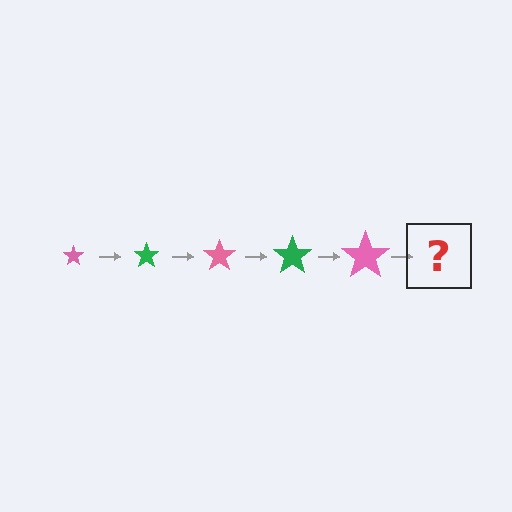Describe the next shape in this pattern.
It should be a green star, larger than the previous one.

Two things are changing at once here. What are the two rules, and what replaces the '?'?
The two rules are that the star grows larger each step and the color cycles through pink and green. The '?' should be a green star, larger than the previous one.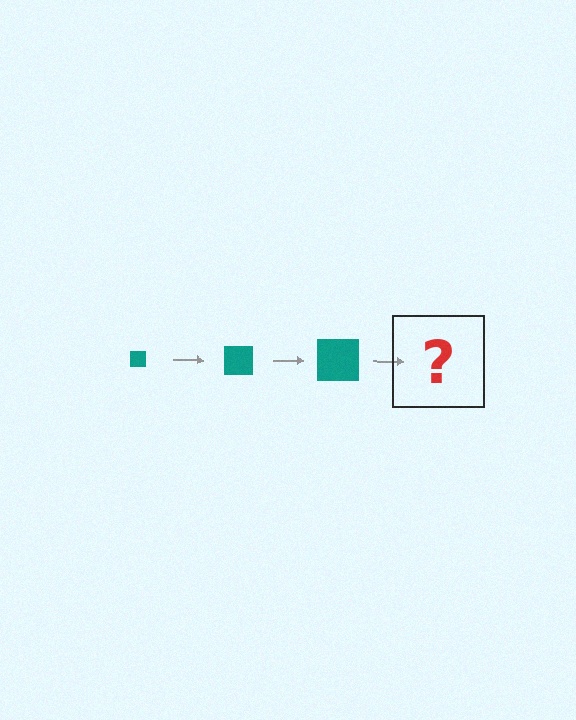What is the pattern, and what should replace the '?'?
The pattern is that the square gets progressively larger each step. The '?' should be a teal square, larger than the previous one.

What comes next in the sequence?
The next element should be a teal square, larger than the previous one.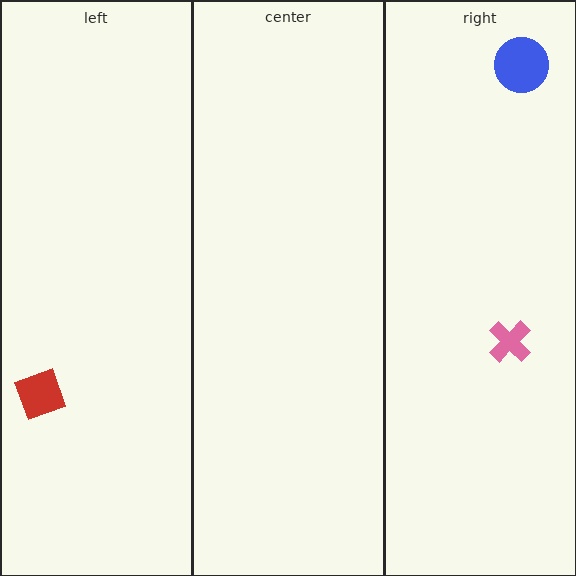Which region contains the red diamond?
The left region.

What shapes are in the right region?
The pink cross, the blue circle.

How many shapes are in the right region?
2.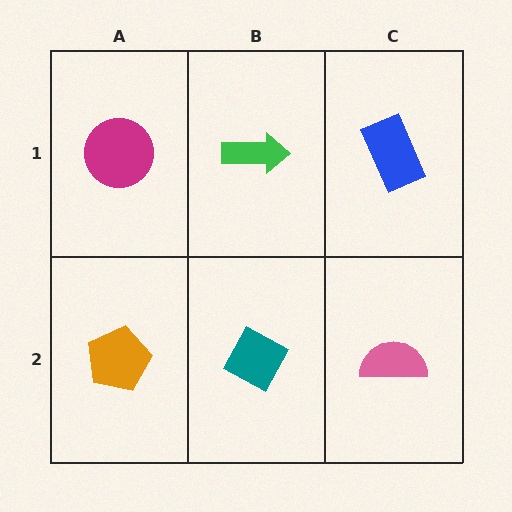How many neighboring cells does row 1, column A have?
2.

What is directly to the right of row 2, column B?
A pink semicircle.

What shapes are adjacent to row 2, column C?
A blue rectangle (row 1, column C), a teal diamond (row 2, column B).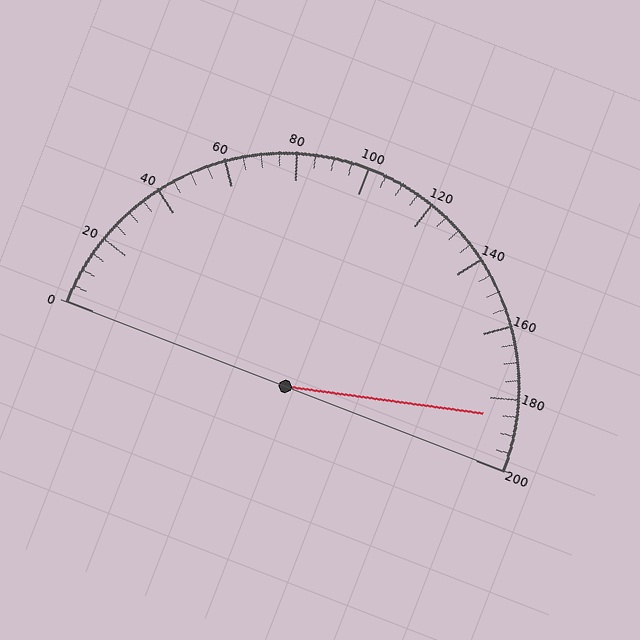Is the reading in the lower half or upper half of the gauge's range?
The reading is in the upper half of the range (0 to 200).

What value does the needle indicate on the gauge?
The needle indicates approximately 185.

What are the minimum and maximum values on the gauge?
The gauge ranges from 0 to 200.